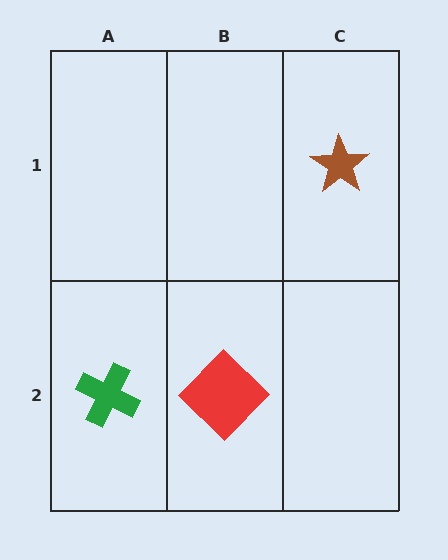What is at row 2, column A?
A green cross.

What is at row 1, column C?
A brown star.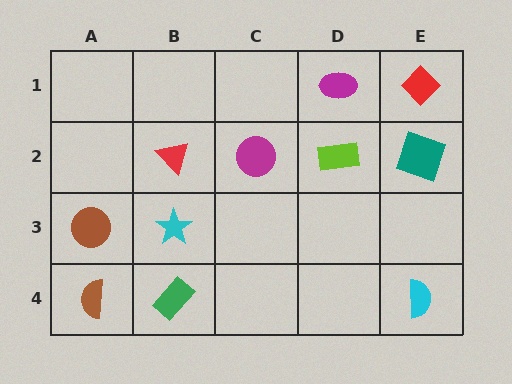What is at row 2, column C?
A magenta circle.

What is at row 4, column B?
A green rectangle.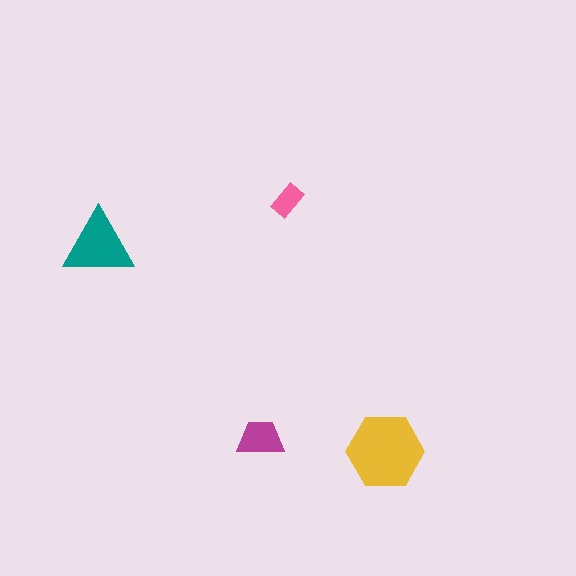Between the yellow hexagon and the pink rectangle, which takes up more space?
The yellow hexagon.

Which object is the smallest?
The pink rectangle.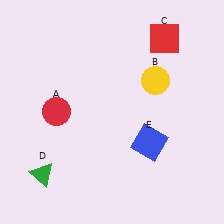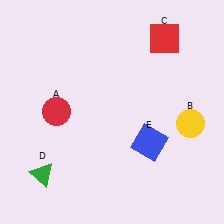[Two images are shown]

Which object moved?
The yellow circle (B) moved down.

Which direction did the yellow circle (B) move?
The yellow circle (B) moved down.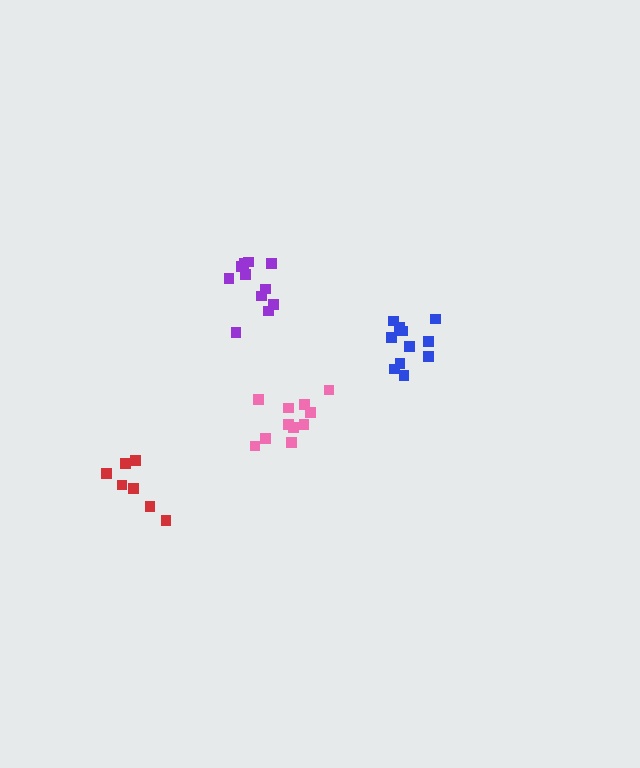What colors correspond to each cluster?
The clusters are colored: pink, purple, red, blue.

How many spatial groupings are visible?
There are 4 spatial groupings.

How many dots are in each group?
Group 1: 11 dots, Group 2: 11 dots, Group 3: 7 dots, Group 4: 11 dots (40 total).